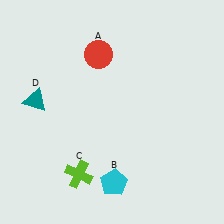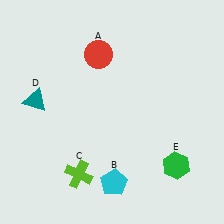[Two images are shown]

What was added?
A green hexagon (E) was added in Image 2.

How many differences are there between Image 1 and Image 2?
There is 1 difference between the two images.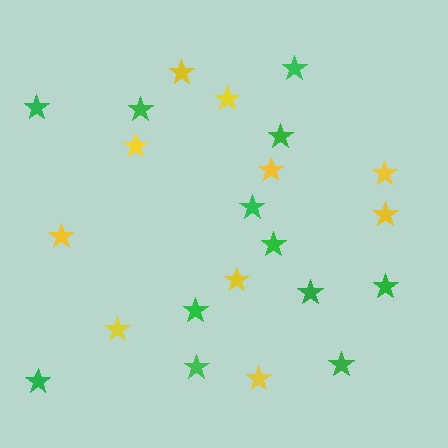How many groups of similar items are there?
There are 2 groups: one group of green stars (12) and one group of yellow stars (10).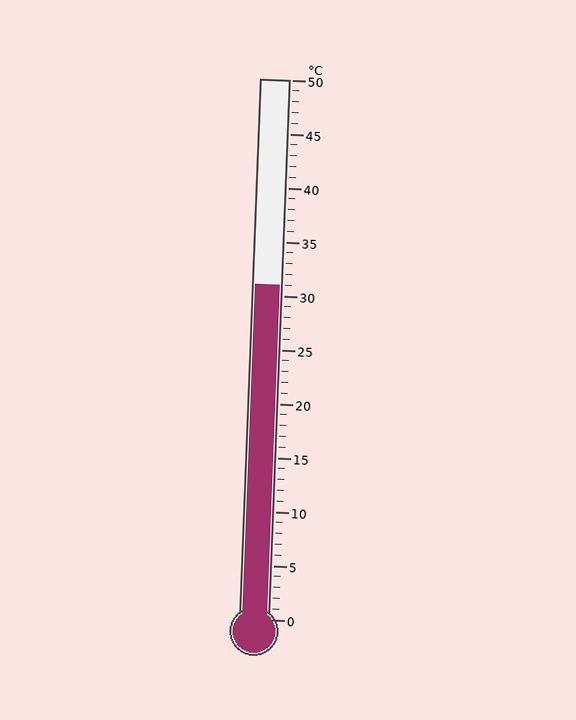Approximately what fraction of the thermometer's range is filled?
The thermometer is filled to approximately 60% of its range.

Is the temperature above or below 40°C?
The temperature is below 40°C.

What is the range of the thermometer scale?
The thermometer scale ranges from 0°C to 50°C.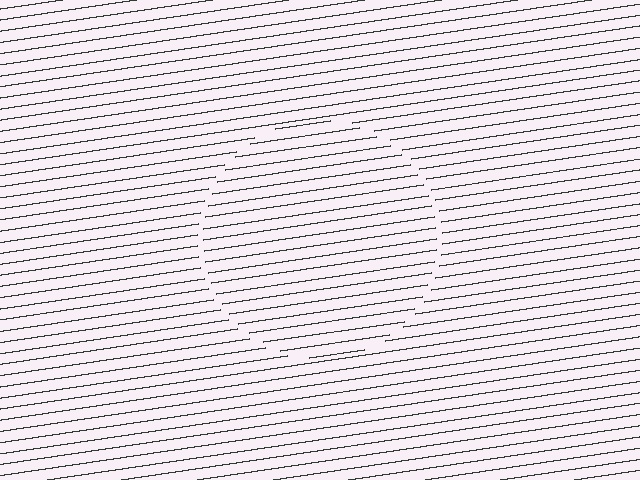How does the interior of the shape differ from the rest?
The interior of the shape contains the same grating, shifted by half a period — the contour is defined by the phase discontinuity where line-ends from the inner and outer gratings abut.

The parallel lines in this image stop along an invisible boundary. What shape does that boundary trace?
An illusory circle. The interior of the shape contains the same grating, shifted by half a period — the contour is defined by the phase discontinuity where line-ends from the inner and outer gratings abut.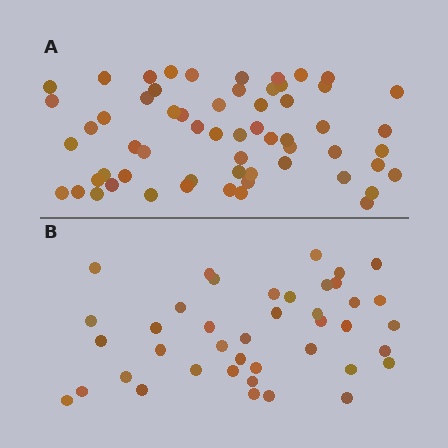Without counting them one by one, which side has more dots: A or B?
Region A (the top region) has more dots.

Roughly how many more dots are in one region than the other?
Region A has approximately 20 more dots than region B.